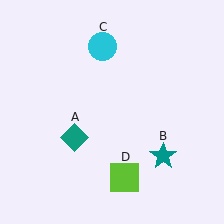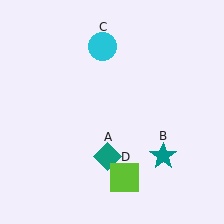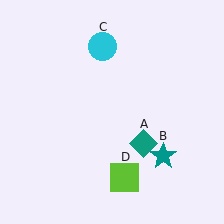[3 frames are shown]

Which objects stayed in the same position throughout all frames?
Teal star (object B) and cyan circle (object C) and lime square (object D) remained stationary.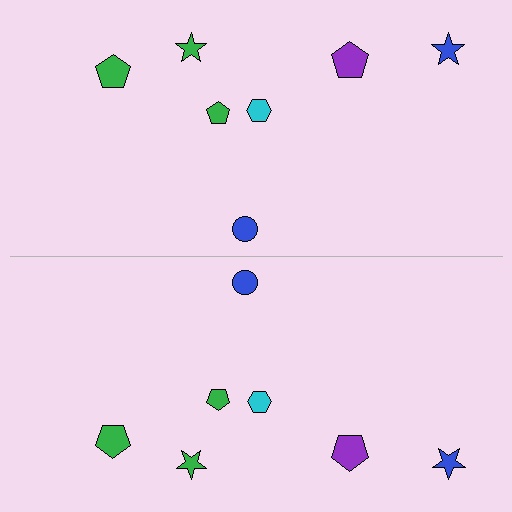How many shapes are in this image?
There are 14 shapes in this image.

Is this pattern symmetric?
Yes, this pattern has bilateral (reflection) symmetry.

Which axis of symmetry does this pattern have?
The pattern has a horizontal axis of symmetry running through the center of the image.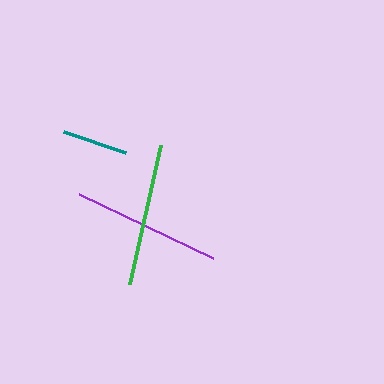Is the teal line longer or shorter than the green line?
The green line is longer than the teal line.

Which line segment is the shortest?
The teal line is the shortest at approximately 66 pixels.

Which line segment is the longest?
The purple line is the longest at approximately 148 pixels.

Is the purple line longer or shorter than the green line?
The purple line is longer than the green line.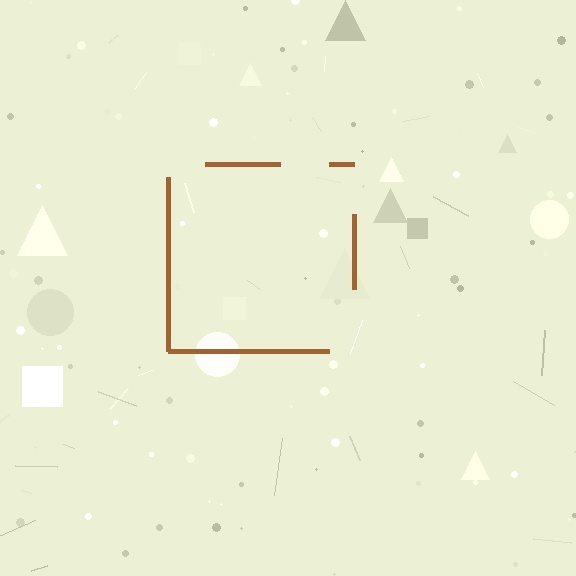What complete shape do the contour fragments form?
The contour fragments form a square.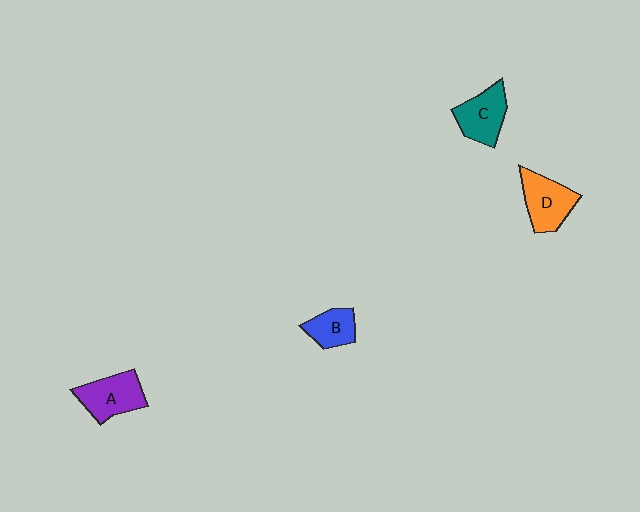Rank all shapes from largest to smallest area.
From largest to smallest: A (purple), D (orange), C (teal), B (blue).